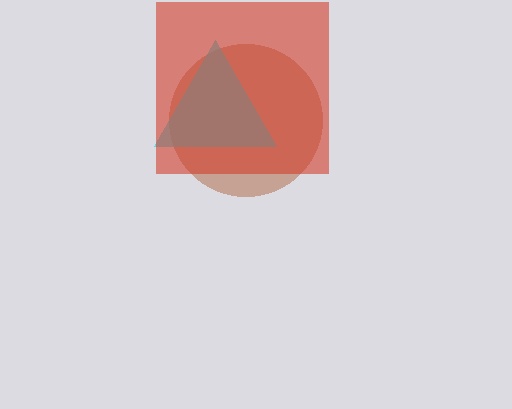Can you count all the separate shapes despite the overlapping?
Yes, there are 3 separate shapes.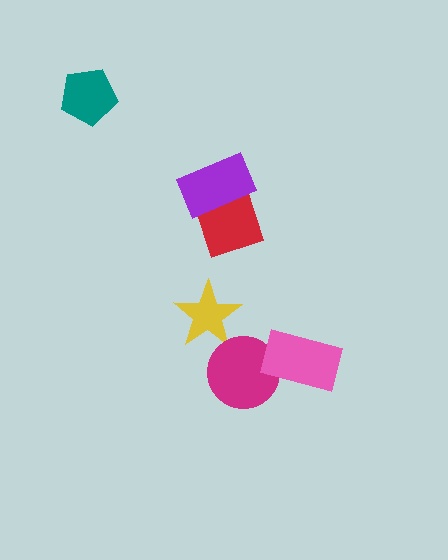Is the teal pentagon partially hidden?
No, no other shape covers it.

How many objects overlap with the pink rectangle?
1 object overlaps with the pink rectangle.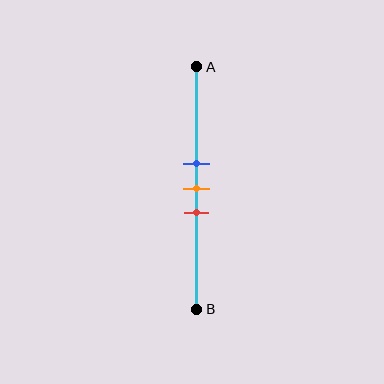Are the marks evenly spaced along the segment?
Yes, the marks are approximately evenly spaced.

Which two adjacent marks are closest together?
The blue and orange marks are the closest adjacent pair.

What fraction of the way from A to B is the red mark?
The red mark is approximately 60% (0.6) of the way from A to B.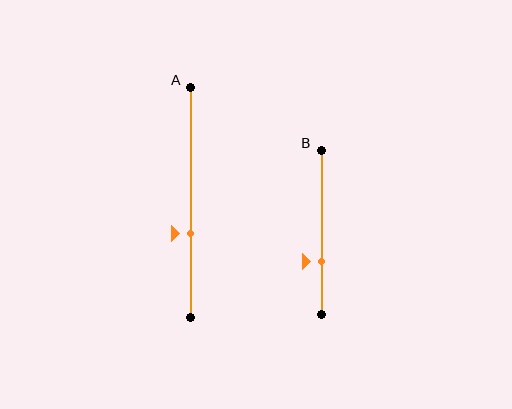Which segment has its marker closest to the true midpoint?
Segment A has its marker closest to the true midpoint.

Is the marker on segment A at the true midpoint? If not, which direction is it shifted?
No, the marker on segment A is shifted downward by about 14% of the segment length.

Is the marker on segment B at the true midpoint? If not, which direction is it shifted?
No, the marker on segment B is shifted downward by about 18% of the segment length.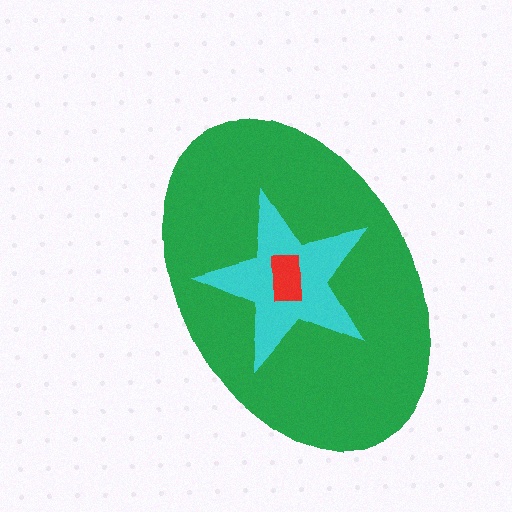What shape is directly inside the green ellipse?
The cyan star.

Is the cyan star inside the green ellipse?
Yes.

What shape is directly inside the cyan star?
The red rectangle.